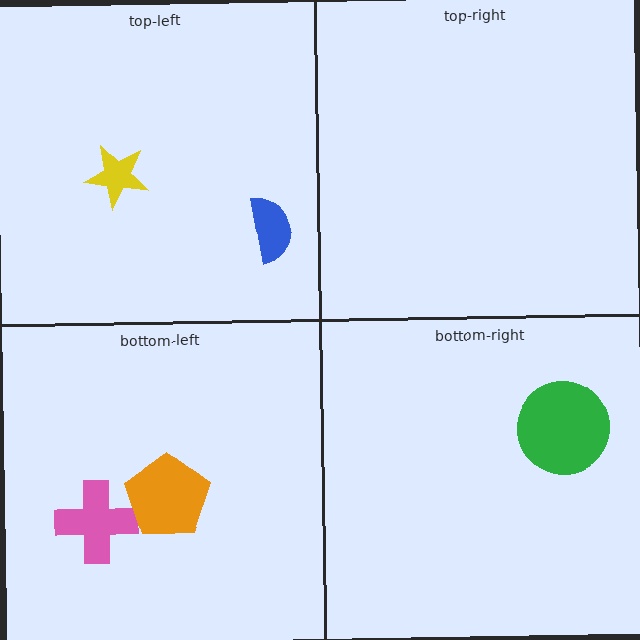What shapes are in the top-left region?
The blue semicircle, the yellow star.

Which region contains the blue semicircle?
The top-left region.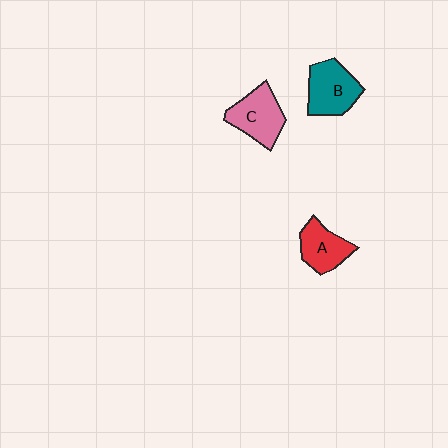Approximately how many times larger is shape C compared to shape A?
Approximately 1.2 times.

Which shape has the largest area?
Shape B (teal).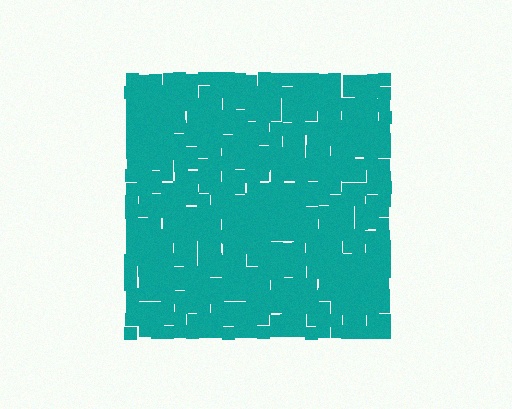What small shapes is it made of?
It is made of small squares.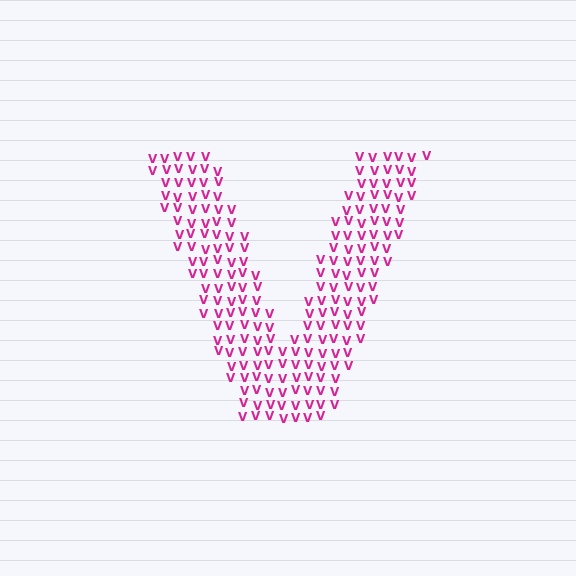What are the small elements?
The small elements are letter V's.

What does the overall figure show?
The overall figure shows the letter V.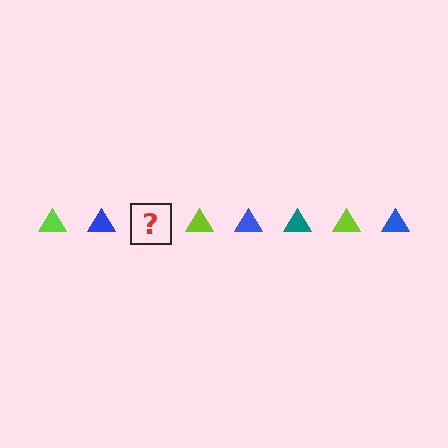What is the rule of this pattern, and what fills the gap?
The rule is that the pattern cycles through lime, blue, teal triangles. The gap should be filled with a teal triangle.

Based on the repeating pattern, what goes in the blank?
The blank should be a teal triangle.